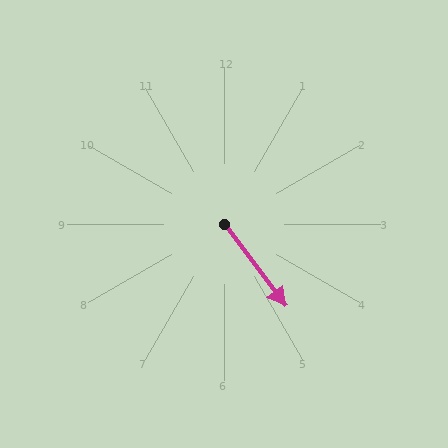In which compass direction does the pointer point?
Southeast.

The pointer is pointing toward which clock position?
Roughly 5 o'clock.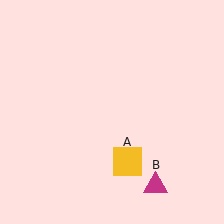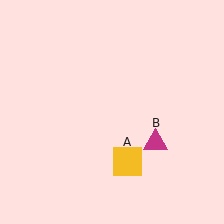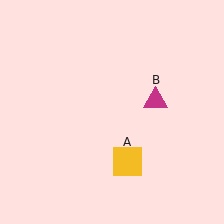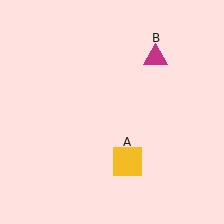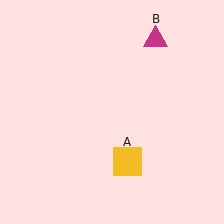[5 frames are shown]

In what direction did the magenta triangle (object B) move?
The magenta triangle (object B) moved up.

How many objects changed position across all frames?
1 object changed position: magenta triangle (object B).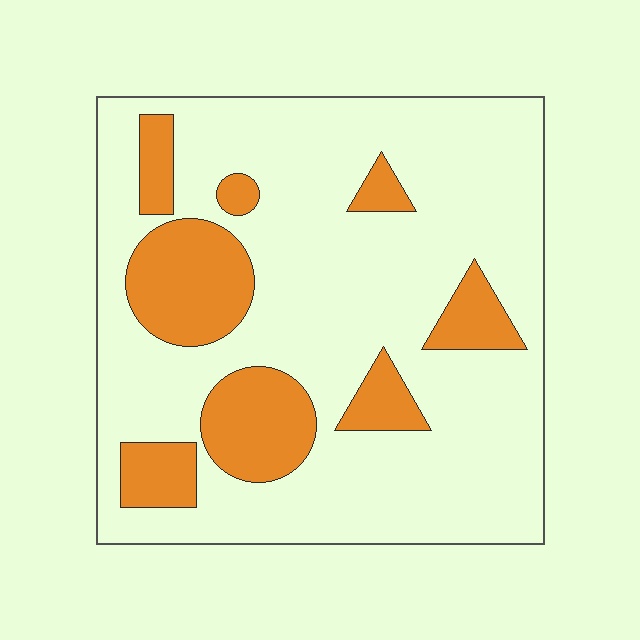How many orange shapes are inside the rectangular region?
8.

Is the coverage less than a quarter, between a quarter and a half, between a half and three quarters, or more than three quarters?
Less than a quarter.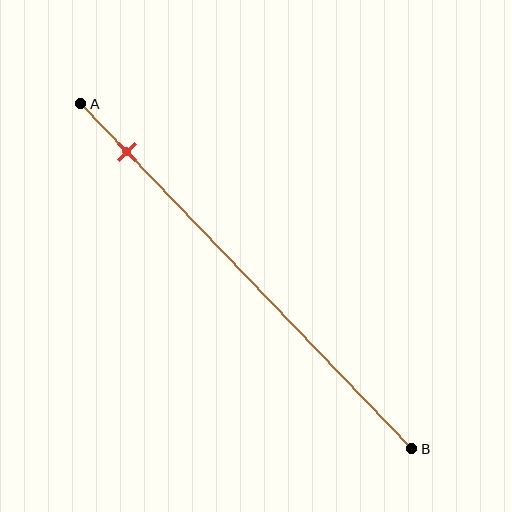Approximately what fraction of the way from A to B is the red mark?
The red mark is approximately 15% of the way from A to B.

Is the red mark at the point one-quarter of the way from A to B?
No, the mark is at about 15% from A, not at the 25% one-quarter point.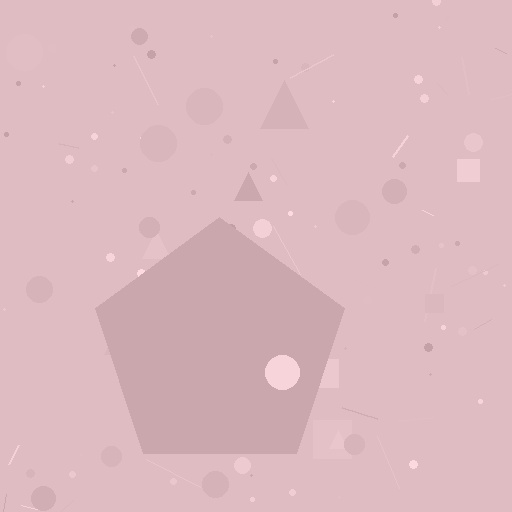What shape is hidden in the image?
A pentagon is hidden in the image.